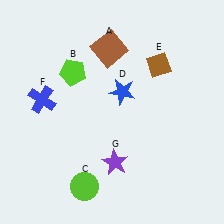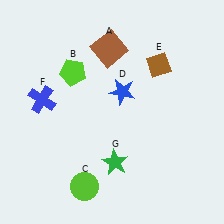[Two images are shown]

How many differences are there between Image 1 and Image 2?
There is 1 difference between the two images.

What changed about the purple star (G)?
In Image 1, G is purple. In Image 2, it changed to green.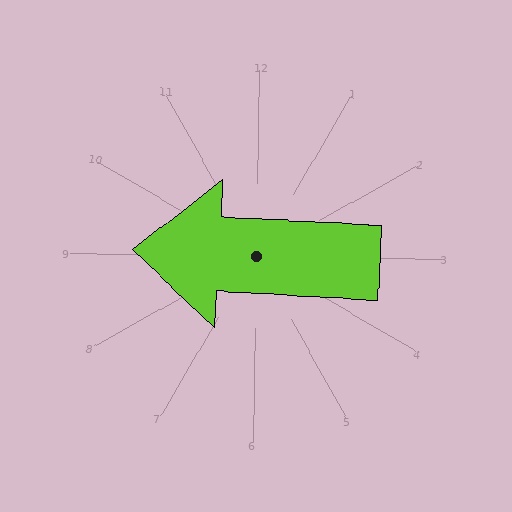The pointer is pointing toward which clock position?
Roughly 9 o'clock.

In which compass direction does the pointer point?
West.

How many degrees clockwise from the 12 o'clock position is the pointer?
Approximately 272 degrees.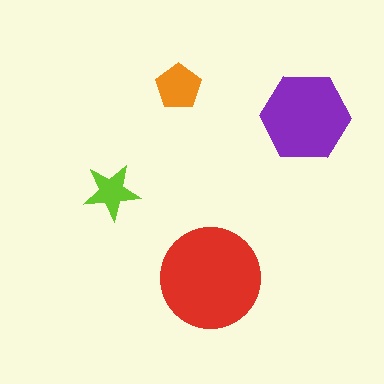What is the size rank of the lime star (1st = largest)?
4th.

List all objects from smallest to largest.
The lime star, the orange pentagon, the purple hexagon, the red circle.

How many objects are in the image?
There are 4 objects in the image.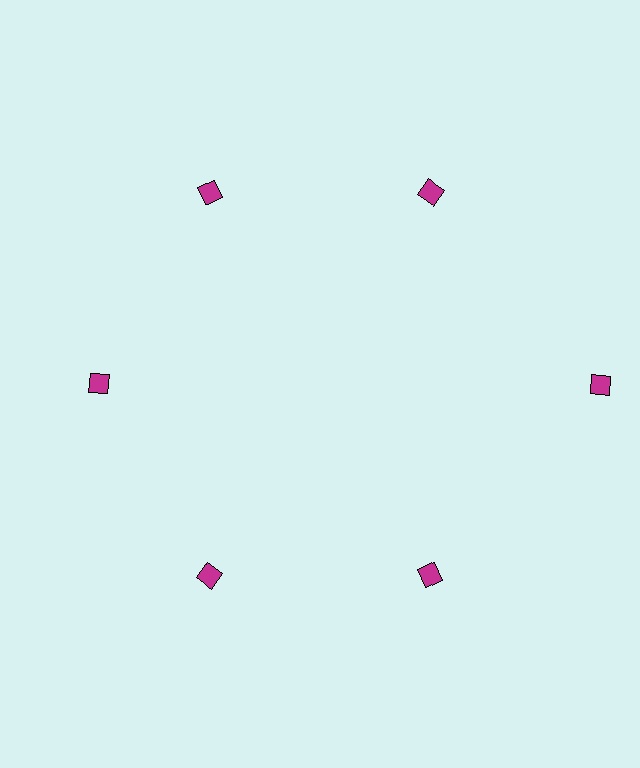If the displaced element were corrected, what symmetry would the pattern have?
It would have 6-fold rotational symmetry — the pattern would map onto itself every 60 degrees.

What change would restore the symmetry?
The symmetry would be restored by moving it inward, back onto the ring so that all 6 squares sit at equal angles and equal distance from the center.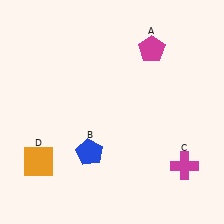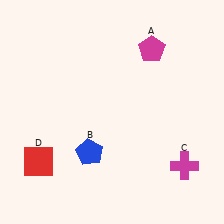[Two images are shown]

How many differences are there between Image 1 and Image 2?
There is 1 difference between the two images.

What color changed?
The square (D) changed from orange in Image 1 to red in Image 2.